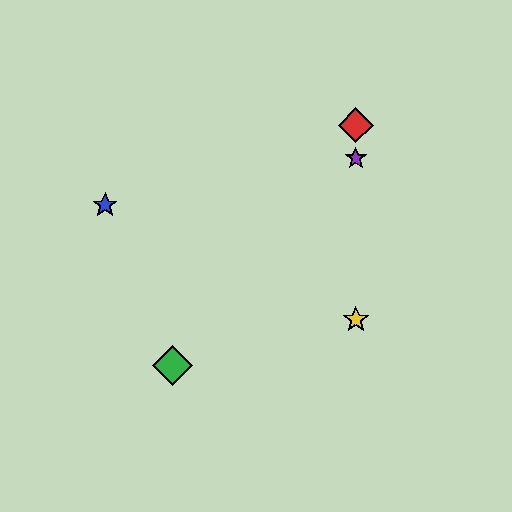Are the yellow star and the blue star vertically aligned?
No, the yellow star is at x≈356 and the blue star is at x≈105.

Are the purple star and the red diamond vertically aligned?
Yes, both are at x≈356.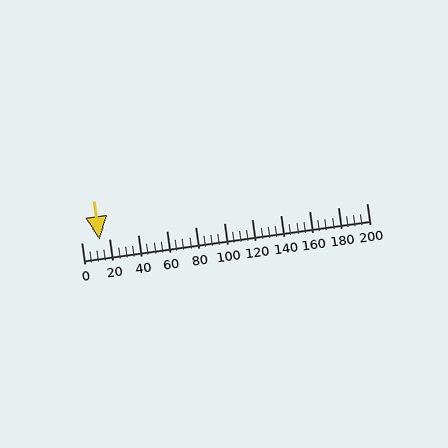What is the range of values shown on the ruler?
The ruler shows values from 0 to 200.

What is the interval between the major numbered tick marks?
The major tick marks are spaced 20 units apart.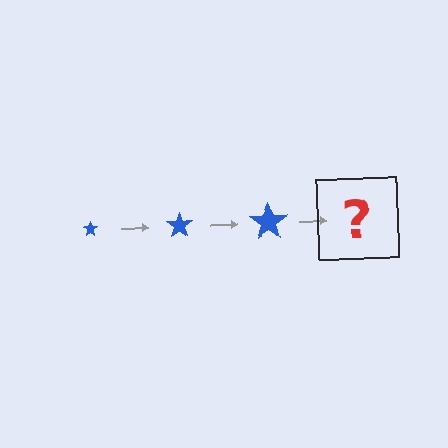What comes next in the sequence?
The next element should be a blue star, larger than the previous one.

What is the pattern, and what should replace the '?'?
The pattern is that the star gets progressively larger each step. The '?' should be a blue star, larger than the previous one.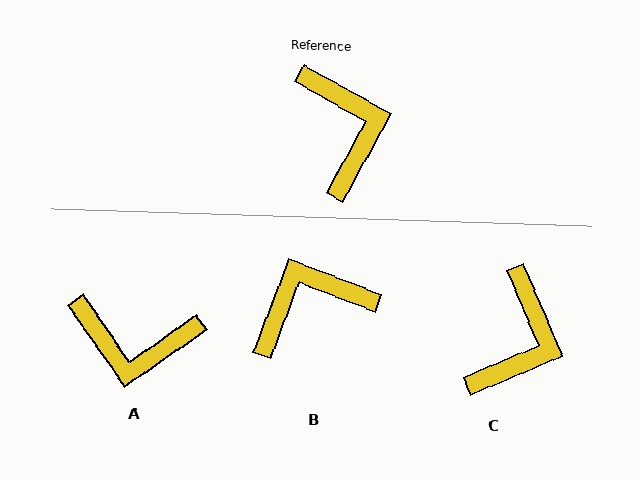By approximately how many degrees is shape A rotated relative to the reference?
Approximately 116 degrees clockwise.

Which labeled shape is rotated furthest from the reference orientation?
A, about 116 degrees away.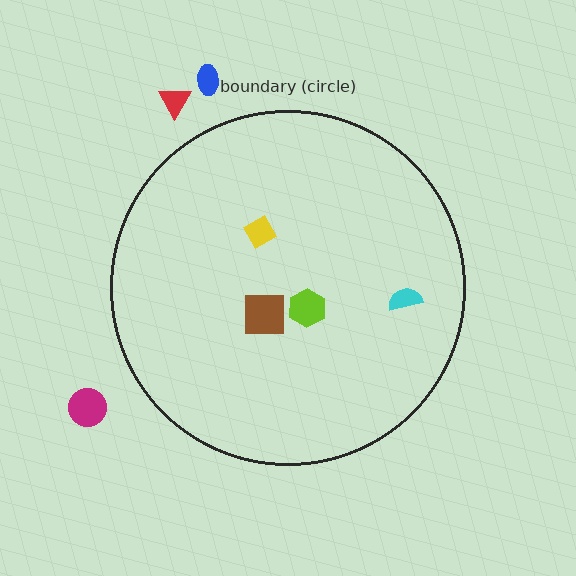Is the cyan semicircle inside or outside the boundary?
Inside.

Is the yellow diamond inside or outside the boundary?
Inside.